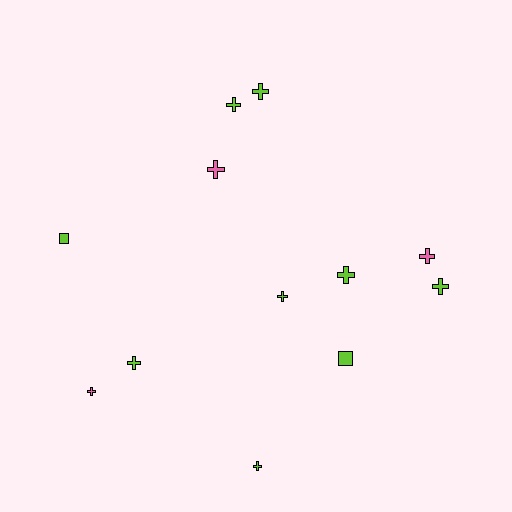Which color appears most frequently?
Lime, with 9 objects.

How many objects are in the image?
There are 12 objects.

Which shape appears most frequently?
Cross, with 10 objects.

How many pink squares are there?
There are no pink squares.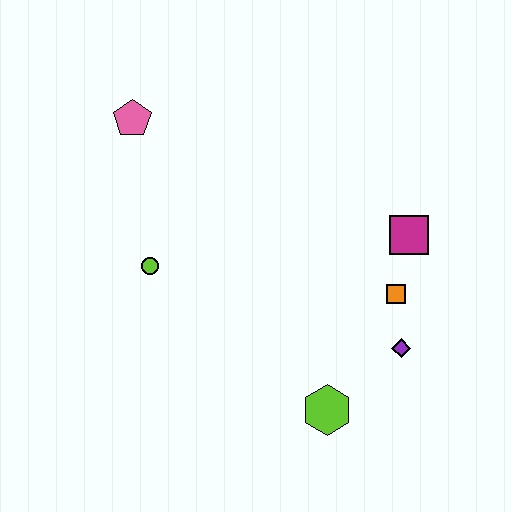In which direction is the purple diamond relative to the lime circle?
The purple diamond is to the right of the lime circle.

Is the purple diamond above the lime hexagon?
Yes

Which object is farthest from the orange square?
The pink pentagon is farthest from the orange square.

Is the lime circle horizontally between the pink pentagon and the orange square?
Yes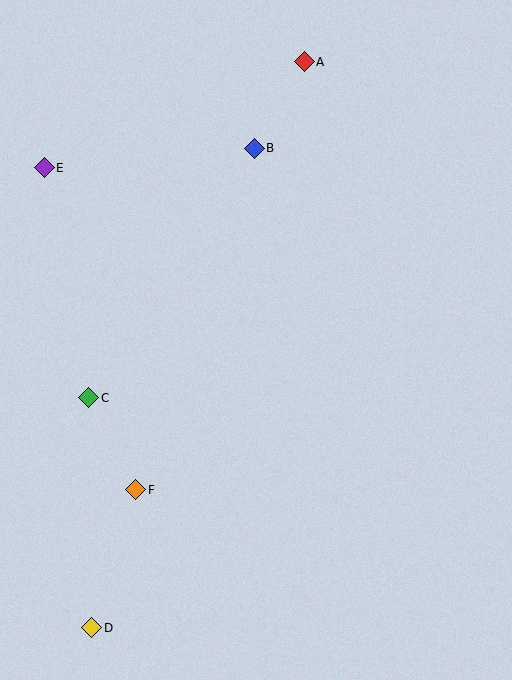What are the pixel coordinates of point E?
Point E is at (44, 168).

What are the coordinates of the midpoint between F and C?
The midpoint between F and C is at (112, 444).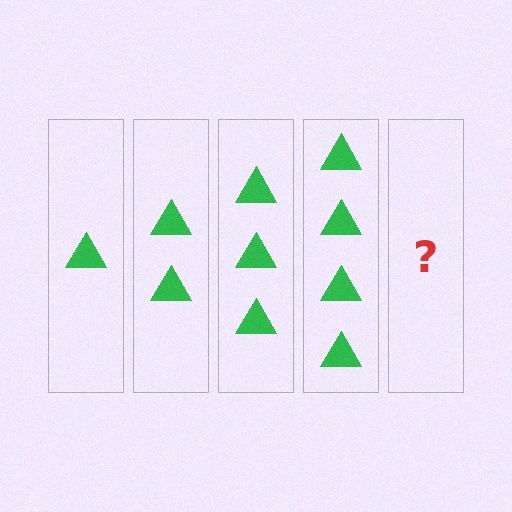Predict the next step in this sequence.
The next step is 5 triangles.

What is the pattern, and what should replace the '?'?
The pattern is that each step adds one more triangle. The '?' should be 5 triangles.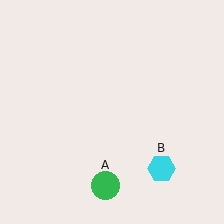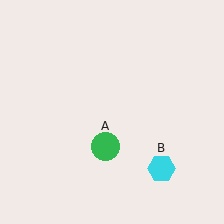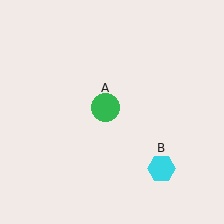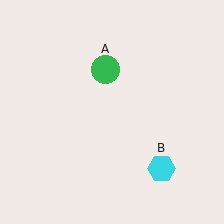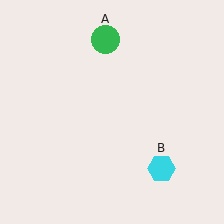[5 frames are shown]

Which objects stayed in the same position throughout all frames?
Cyan hexagon (object B) remained stationary.